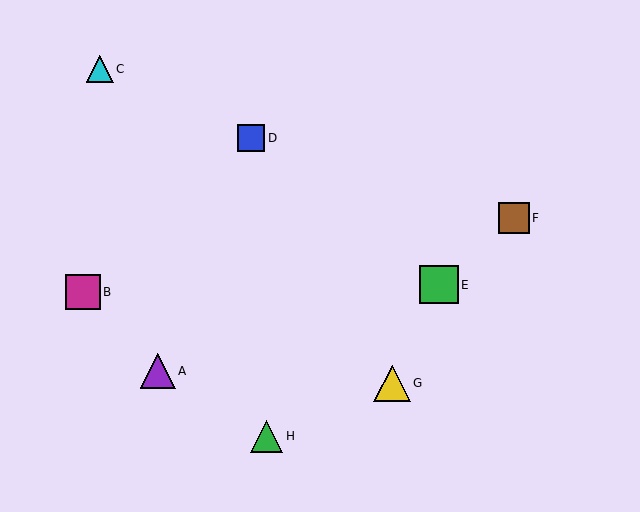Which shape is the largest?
The green square (labeled E) is the largest.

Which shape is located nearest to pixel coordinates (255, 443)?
The green triangle (labeled H) at (267, 436) is nearest to that location.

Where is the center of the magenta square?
The center of the magenta square is at (83, 292).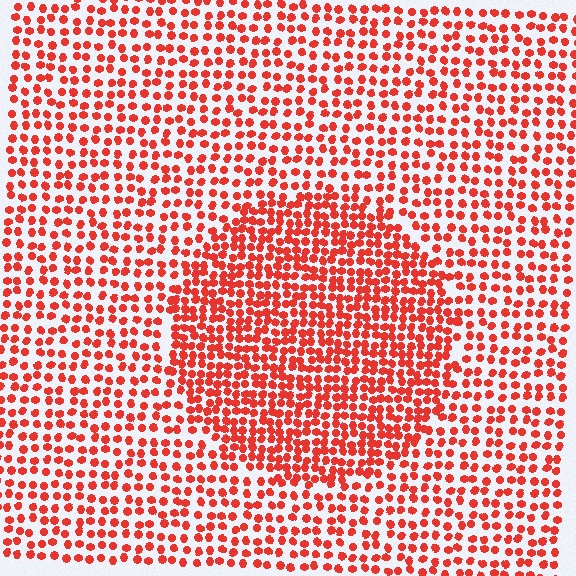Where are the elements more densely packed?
The elements are more densely packed inside the circle boundary.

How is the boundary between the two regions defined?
The boundary is defined by a change in element density (approximately 1.7x ratio). All elements are the same color, size, and shape.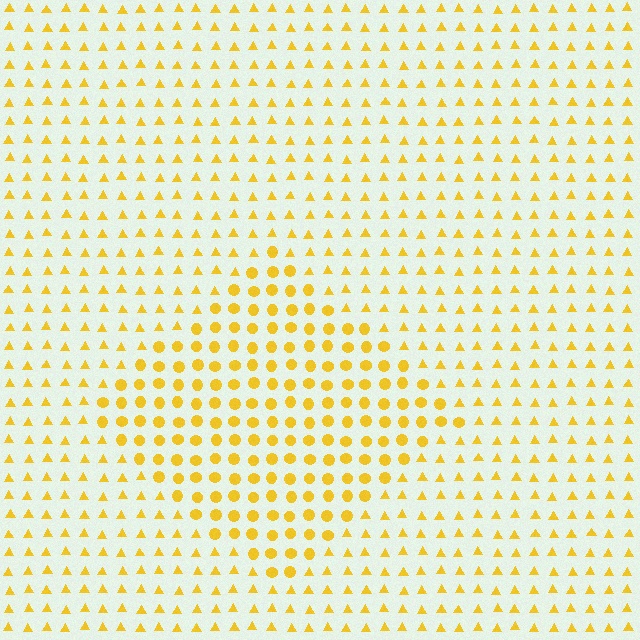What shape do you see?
I see a diamond.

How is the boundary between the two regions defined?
The boundary is defined by a change in element shape: circles inside vs. triangles outside. All elements share the same color and spacing.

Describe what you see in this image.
The image is filled with small yellow elements arranged in a uniform grid. A diamond-shaped region contains circles, while the surrounding area contains triangles. The boundary is defined purely by the change in element shape.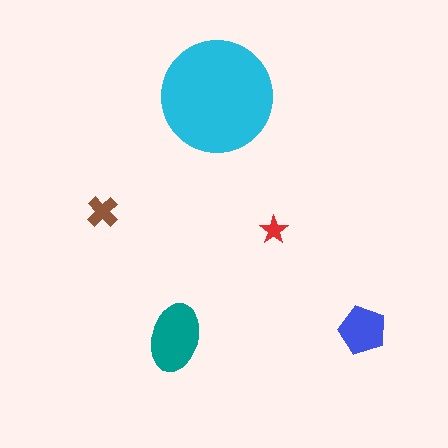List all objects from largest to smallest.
The cyan circle, the teal ellipse, the blue pentagon, the brown cross, the red star.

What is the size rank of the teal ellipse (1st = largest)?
2nd.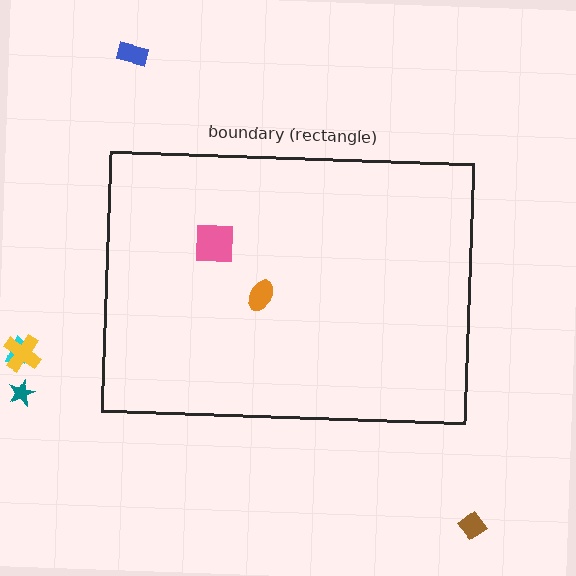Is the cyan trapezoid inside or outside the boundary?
Outside.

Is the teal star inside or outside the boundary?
Outside.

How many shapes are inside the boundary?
2 inside, 5 outside.